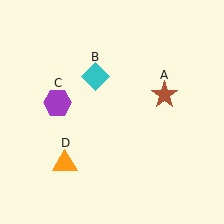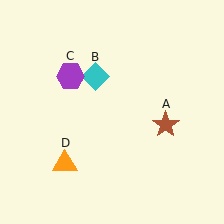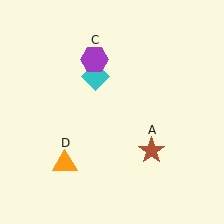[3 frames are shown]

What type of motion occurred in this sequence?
The brown star (object A), purple hexagon (object C) rotated clockwise around the center of the scene.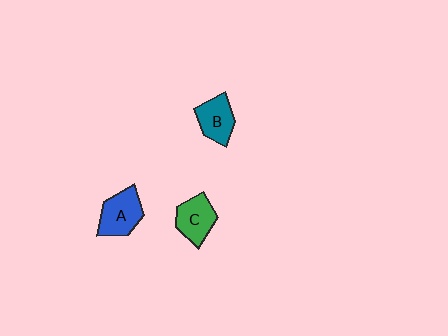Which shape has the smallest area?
Shape B (teal).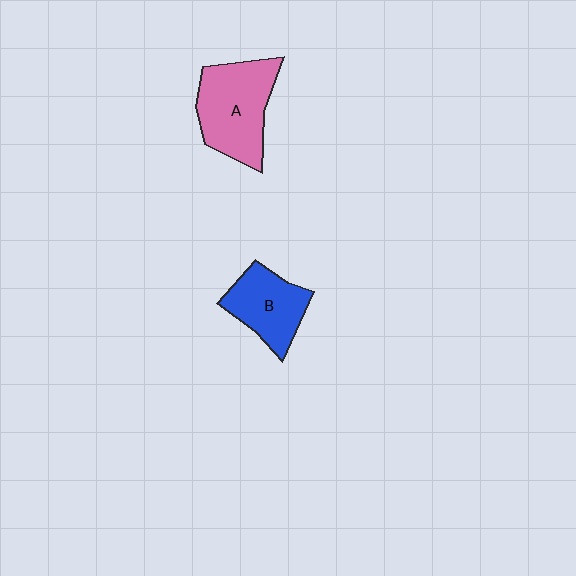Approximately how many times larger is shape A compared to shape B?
Approximately 1.4 times.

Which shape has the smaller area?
Shape B (blue).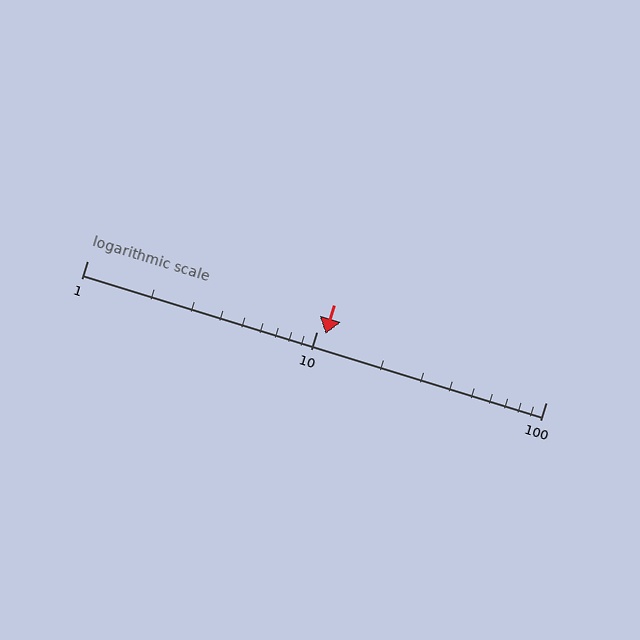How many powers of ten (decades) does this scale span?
The scale spans 2 decades, from 1 to 100.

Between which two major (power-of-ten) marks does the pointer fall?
The pointer is between 10 and 100.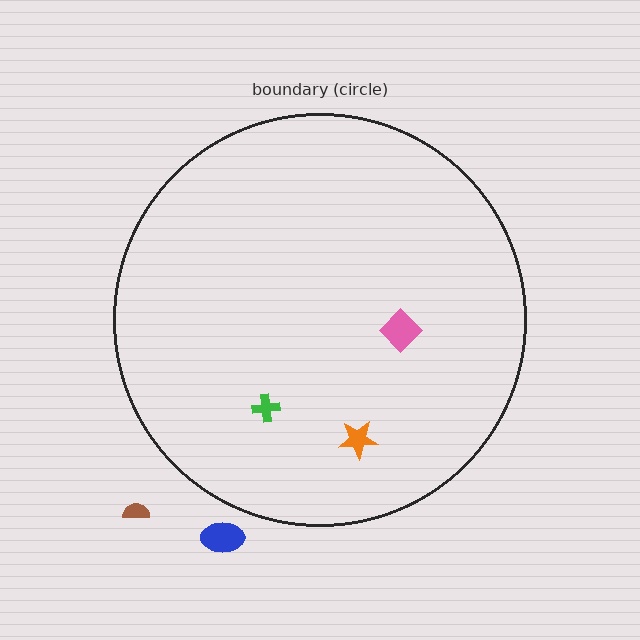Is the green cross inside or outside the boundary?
Inside.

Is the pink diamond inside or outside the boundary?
Inside.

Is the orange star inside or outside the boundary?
Inside.